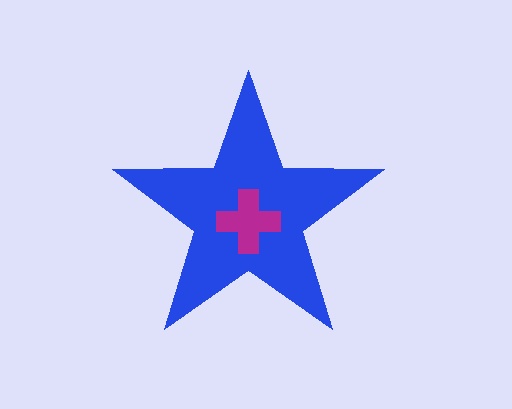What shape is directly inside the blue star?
The magenta cross.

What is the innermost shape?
The magenta cross.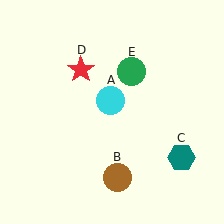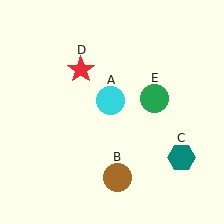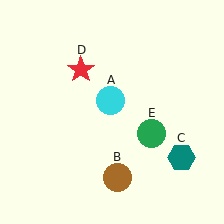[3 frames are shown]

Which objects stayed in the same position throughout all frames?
Cyan circle (object A) and brown circle (object B) and teal hexagon (object C) and red star (object D) remained stationary.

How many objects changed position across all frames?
1 object changed position: green circle (object E).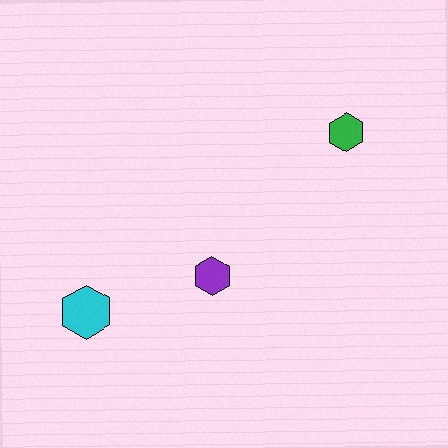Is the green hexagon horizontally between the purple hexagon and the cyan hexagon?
No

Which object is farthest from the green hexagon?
The cyan hexagon is farthest from the green hexagon.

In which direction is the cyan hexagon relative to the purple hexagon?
The cyan hexagon is to the left of the purple hexagon.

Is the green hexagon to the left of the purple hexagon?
No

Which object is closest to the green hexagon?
The purple hexagon is closest to the green hexagon.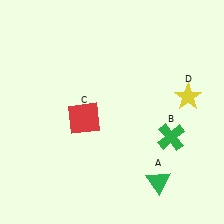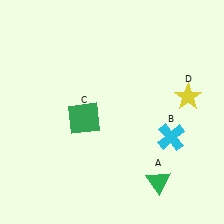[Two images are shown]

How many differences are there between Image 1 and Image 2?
There are 2 differences between the two images.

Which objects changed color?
B changed from green to cyan. C changed from red to green.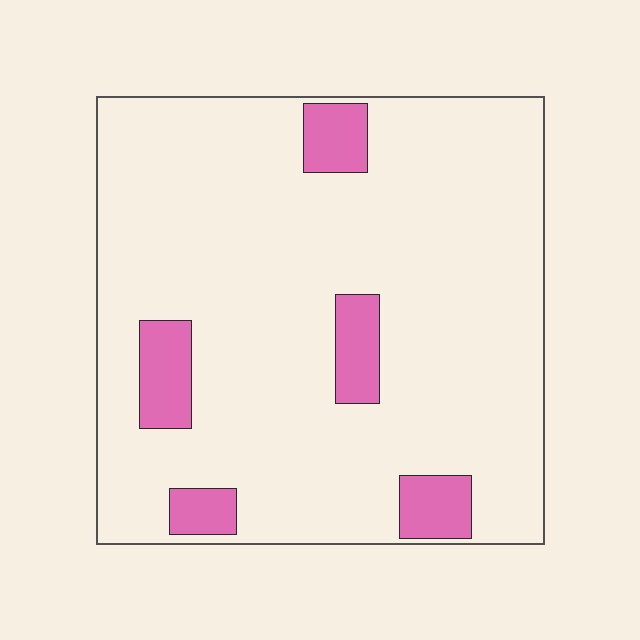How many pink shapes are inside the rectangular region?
5.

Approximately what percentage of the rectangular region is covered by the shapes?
Approximately 10%.